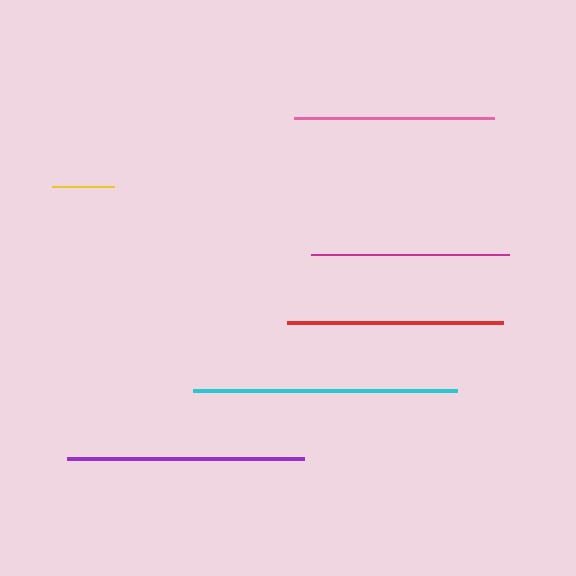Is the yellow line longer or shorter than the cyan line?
The cyan line is longer than the yellow line.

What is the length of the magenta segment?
The magenta segment is approximately 198 pixels long.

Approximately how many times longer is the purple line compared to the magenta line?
The purple line is approximately 1.2 times the length of the magenta line.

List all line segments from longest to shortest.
From longest to shortest: cyan, purple, red, pink, magenta, yellow.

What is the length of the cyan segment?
The cyan segment is approximately 264 pixels long.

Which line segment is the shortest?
The yellow line is the shortest at approximately 62 pixels.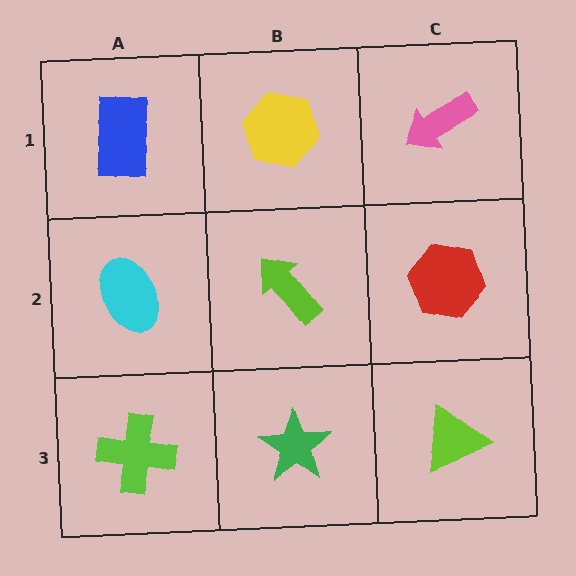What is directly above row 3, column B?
A lime arrow.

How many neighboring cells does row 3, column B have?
3.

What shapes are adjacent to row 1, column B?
A lime arrow (row 2, column B), a blue rectangle (row 1, column A), a pink arrow (row 1, column C).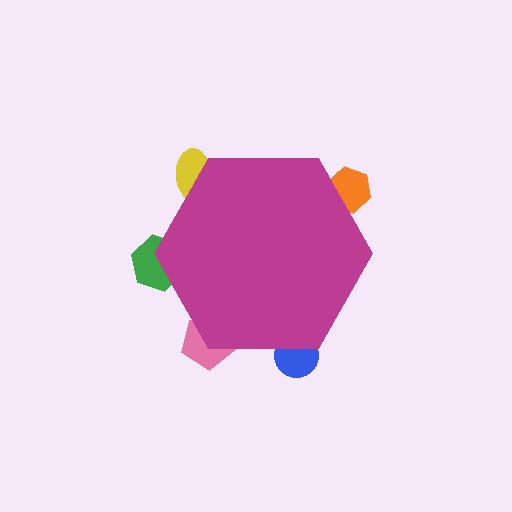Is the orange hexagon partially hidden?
Yes, the orange hexagon is partially hidden behind the magenta hexagon.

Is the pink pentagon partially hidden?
Yes, the pink pentagon is partially hidden behind the magenta hexagon.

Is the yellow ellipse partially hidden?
Yes, the yellow ellipse is partially hidden behind the magenta hexagon.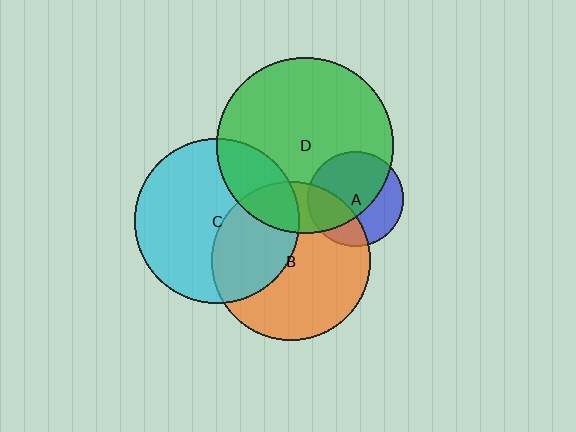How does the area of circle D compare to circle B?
Approximately 1.2 times.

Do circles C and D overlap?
Yes.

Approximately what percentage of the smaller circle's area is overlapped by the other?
Approximately 25%.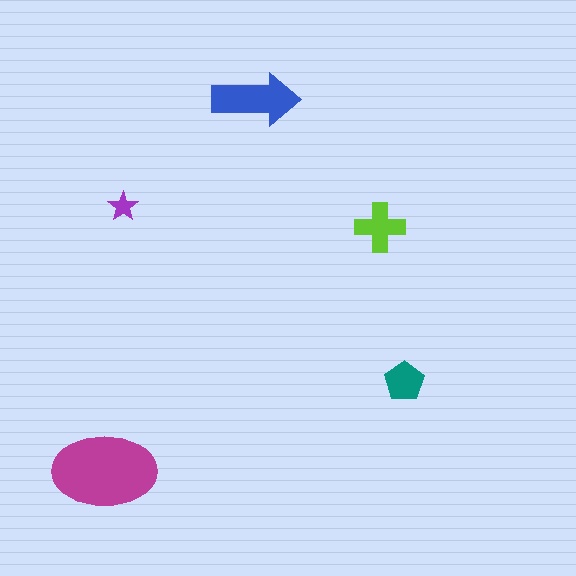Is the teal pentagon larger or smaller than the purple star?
Larger.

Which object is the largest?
The magenta ellipse.